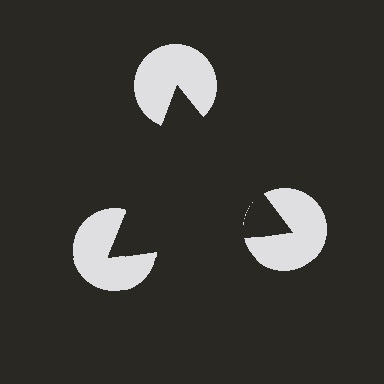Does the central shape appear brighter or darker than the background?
It typically appears slightly darker than the background, even though no actual brightness change is drawn.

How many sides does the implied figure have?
3 sides.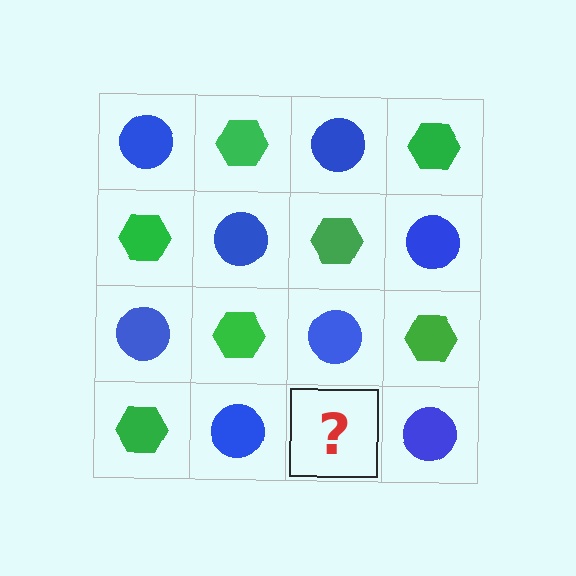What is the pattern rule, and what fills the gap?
The rule is that it alternates blue circle and green hexagon in a checkerboard pattern. The gap should be filled with a green hexagon.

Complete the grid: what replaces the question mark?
The question mark should be replaced with a green hexagon.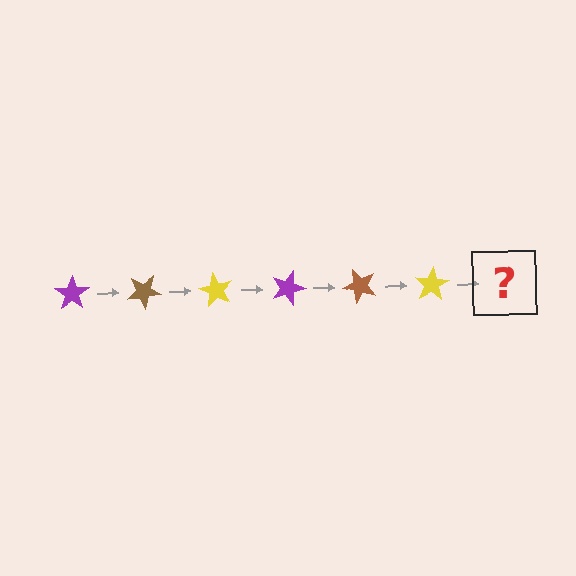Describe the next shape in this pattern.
It should be a purple star, rotated 180 degrees from the start.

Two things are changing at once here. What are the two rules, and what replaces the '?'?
The two rules are that it rotates 30 degrees each step and the color cycles through purple, brown, and yellow. The '?' should be a purple star, rotated 180 degrees from the start.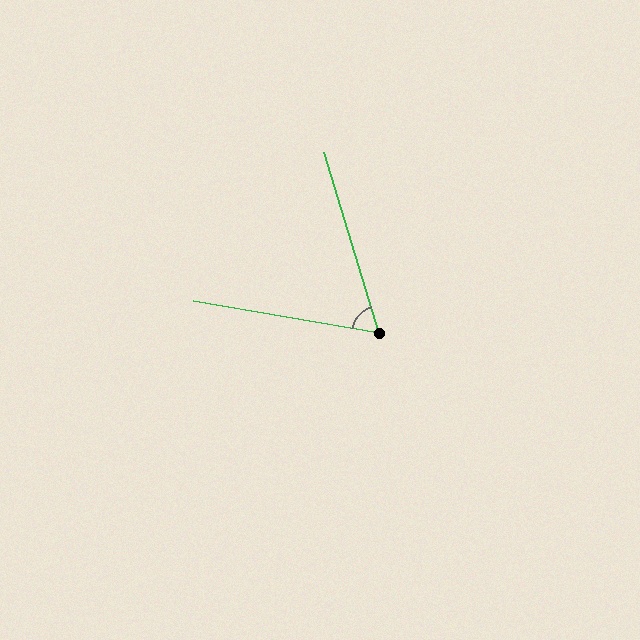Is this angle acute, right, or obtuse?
It is acute.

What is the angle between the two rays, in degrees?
Approximately 63 degrees.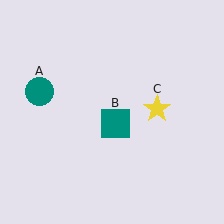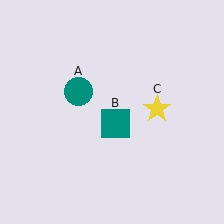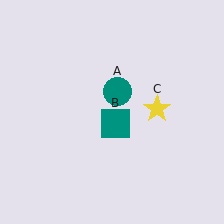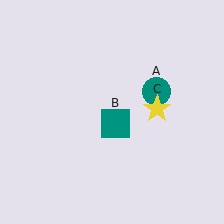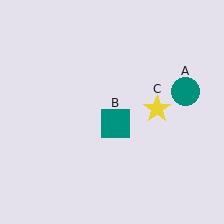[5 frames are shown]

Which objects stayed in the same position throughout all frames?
Teal square (object B) and yellow star (object C) remained stationary.